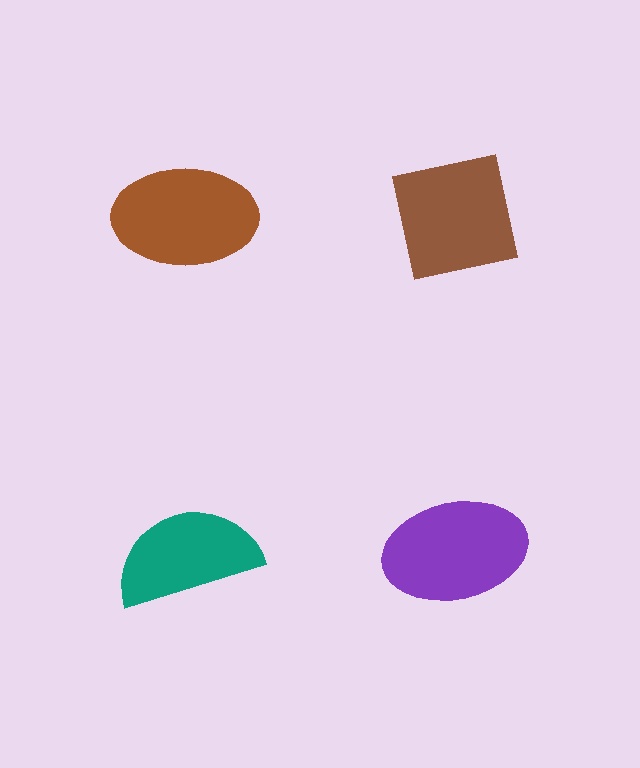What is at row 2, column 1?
A teal semicircle.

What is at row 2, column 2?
A purple ellipse.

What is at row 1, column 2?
A brown square.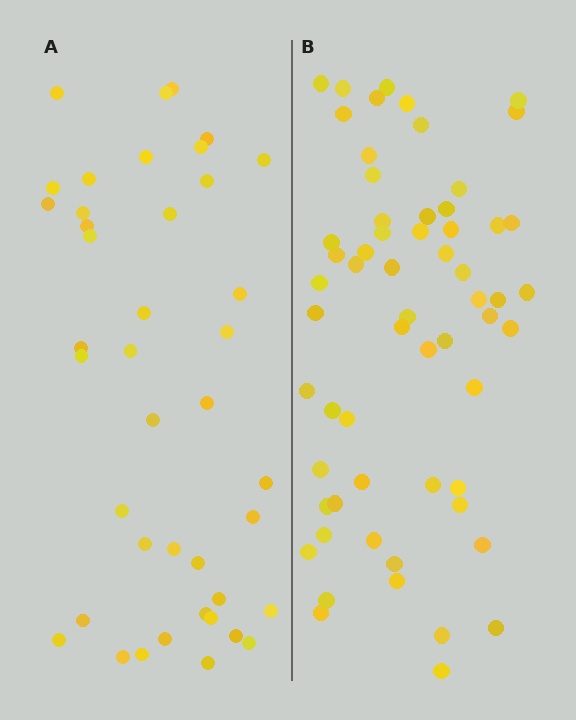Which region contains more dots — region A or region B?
Region B (the right region) has more dots.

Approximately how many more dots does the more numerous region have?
Region B has approximately 20 more dots than region A.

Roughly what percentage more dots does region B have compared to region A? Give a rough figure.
About 45% more.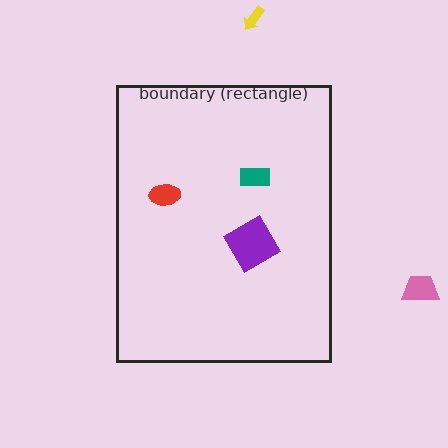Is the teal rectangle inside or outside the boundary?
Inside.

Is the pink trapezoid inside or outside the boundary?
Outside.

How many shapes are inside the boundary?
4 inside, 2 outside.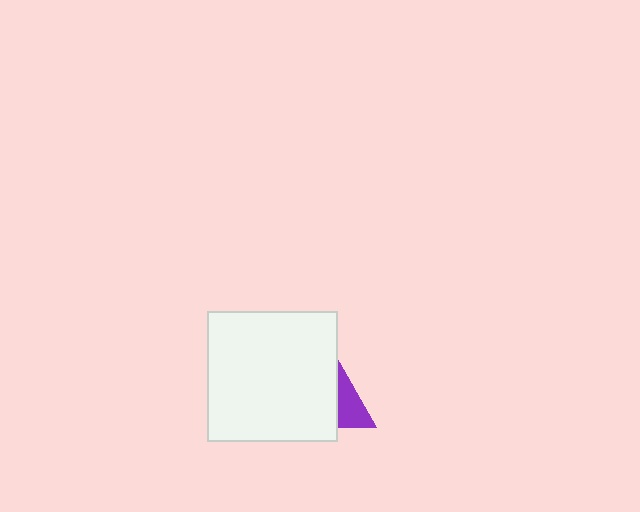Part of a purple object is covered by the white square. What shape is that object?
It is a triangle.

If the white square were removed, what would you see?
You would see the complete purple triangle.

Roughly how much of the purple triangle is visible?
A small part of it is visible (roughly 37%).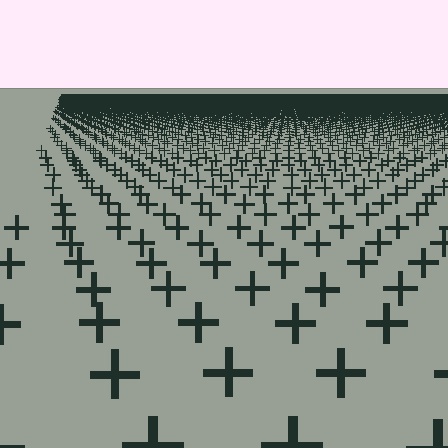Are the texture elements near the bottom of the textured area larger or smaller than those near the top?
Larger. Near the bottom, elements are closer to the viewer and appear at a bigger on-screen size.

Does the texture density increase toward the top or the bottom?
Density increases toward the top.